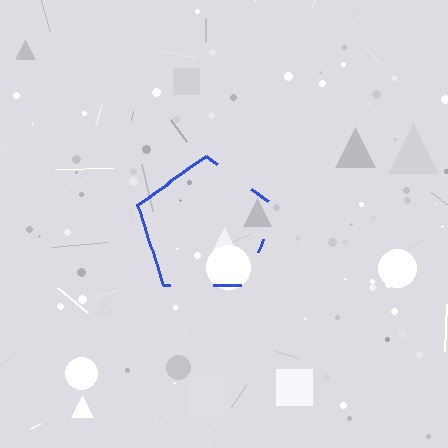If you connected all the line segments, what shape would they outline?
They would outline a pentagon.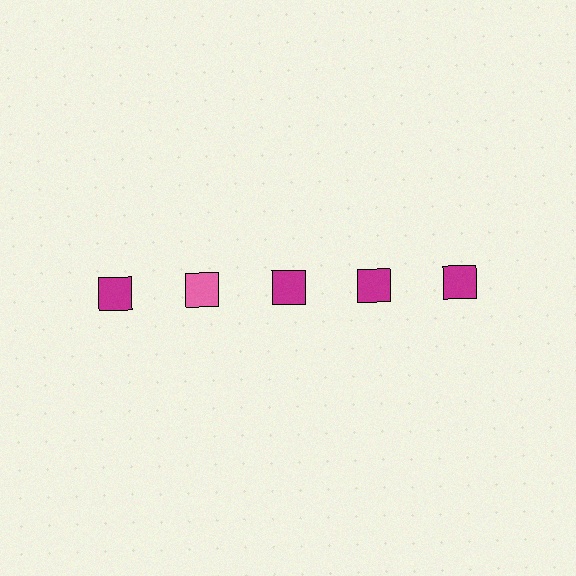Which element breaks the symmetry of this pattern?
The pink square in the top row, second from left column breaks the symmetry. All other shapes are magenta squares.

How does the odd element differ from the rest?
It has a different color: pink instead of magenta.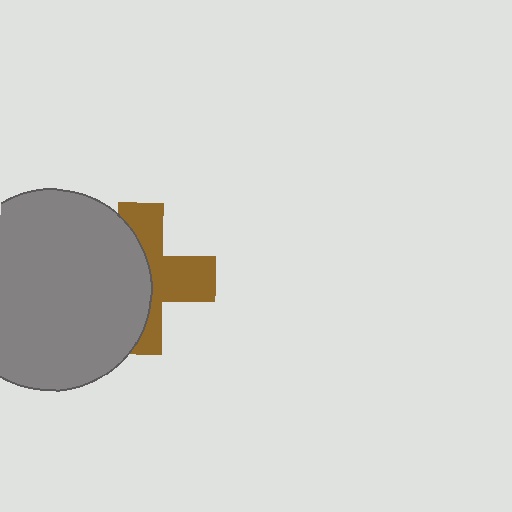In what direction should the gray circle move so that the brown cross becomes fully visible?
The gray circle should move left. That is the shortest direction to clear the overlap and leave the brown cross fully visible.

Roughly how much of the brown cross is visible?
About half of it is visible (roughly 48%).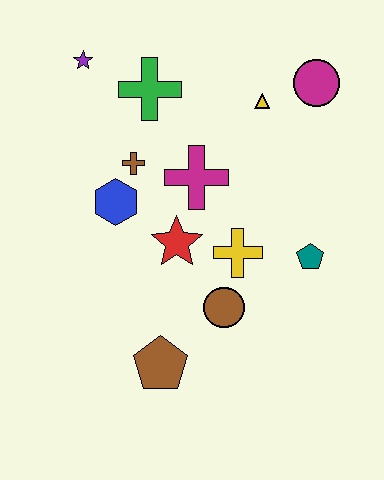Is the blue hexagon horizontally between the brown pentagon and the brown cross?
No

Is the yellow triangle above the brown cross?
Yes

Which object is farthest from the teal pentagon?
The purple star is farthest from the teal pentagon.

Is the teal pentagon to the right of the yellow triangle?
Yes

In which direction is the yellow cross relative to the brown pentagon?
The yellow cross is above the brown pentagon.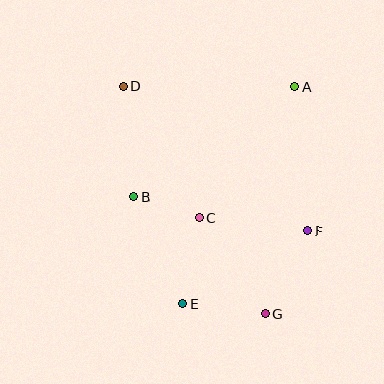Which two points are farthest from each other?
Points D and G are farthest from each other.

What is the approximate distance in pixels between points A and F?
The distance between A and F is approximately 145 pixels.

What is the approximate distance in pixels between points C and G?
The distance between C and G is approximately 116 pixels.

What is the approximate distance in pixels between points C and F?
The distance between C and F is approximately 109 pixels.